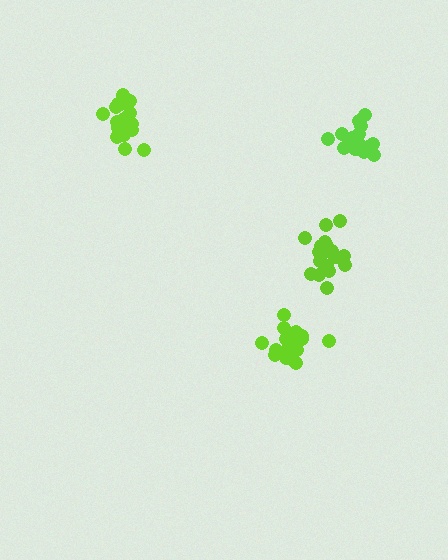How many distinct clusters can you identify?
There are 4 distinct clusters.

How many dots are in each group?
Group 1: 20 dots, Group 2: 18 dots, Group 3: 20 dots, Group 4: 18 dots (76 total).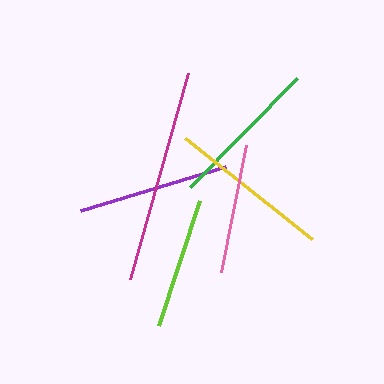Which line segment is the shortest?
The pink line is the shortest at approximately 129 pixels.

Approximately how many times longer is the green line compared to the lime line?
The green line is approximately 1.2 times the length of the lime line.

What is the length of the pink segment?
The pink segment is approximately 129 pixels long.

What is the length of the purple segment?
The purple segment is approximately 152 pixels long.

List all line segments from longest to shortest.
From longest to shortest: magenta, yellow, purple, green, lime, pink.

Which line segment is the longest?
The magenta line is the longest at approximately 214 pixels.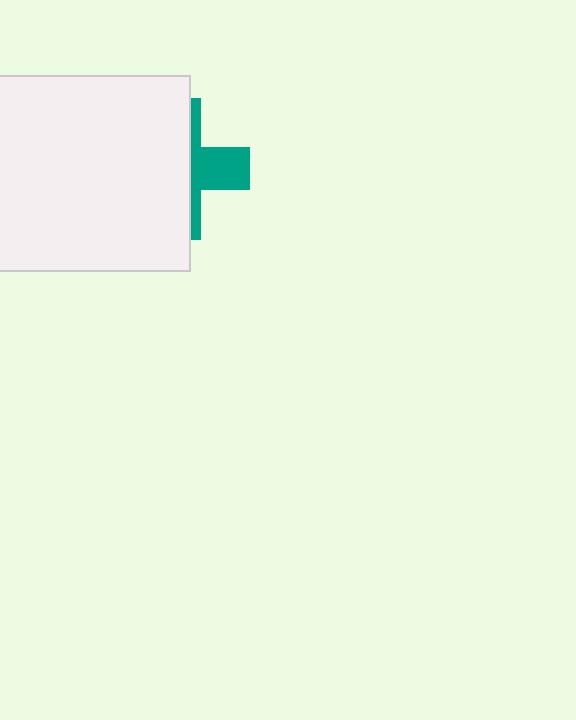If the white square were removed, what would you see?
You would see the complete teal cross.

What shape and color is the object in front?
The object in front is a white square.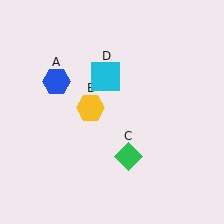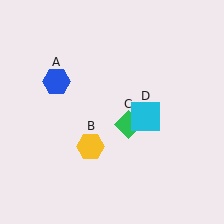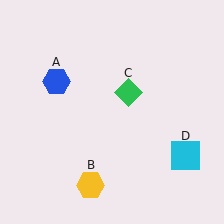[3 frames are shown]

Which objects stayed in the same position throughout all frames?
Blue hexagon (object A) remained stationary.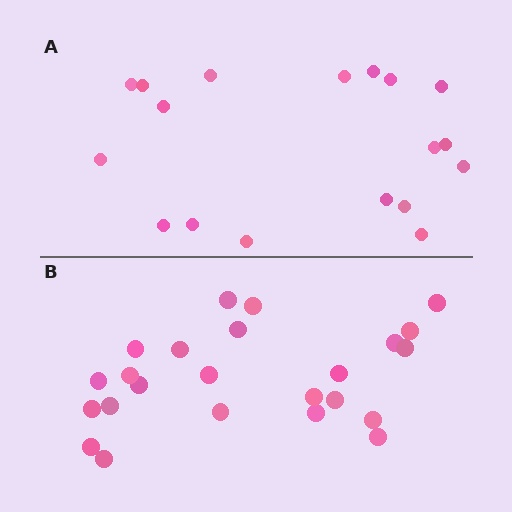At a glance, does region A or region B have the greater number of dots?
Region B (the bottom region) has more dots.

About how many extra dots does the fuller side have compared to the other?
Region B has about 6 more dots than region A.